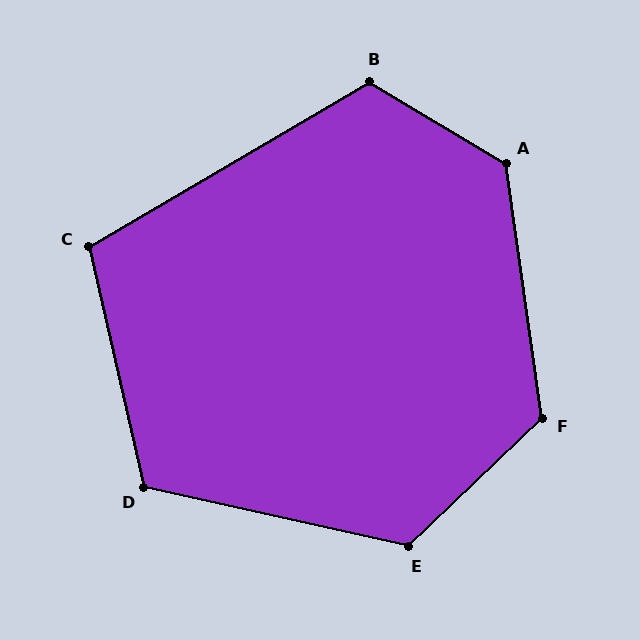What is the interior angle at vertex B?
Approximately 119 degrees (obtuse).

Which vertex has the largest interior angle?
A, at approximately 129 degrees.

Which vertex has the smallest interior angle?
C, at approximately 107 degrees.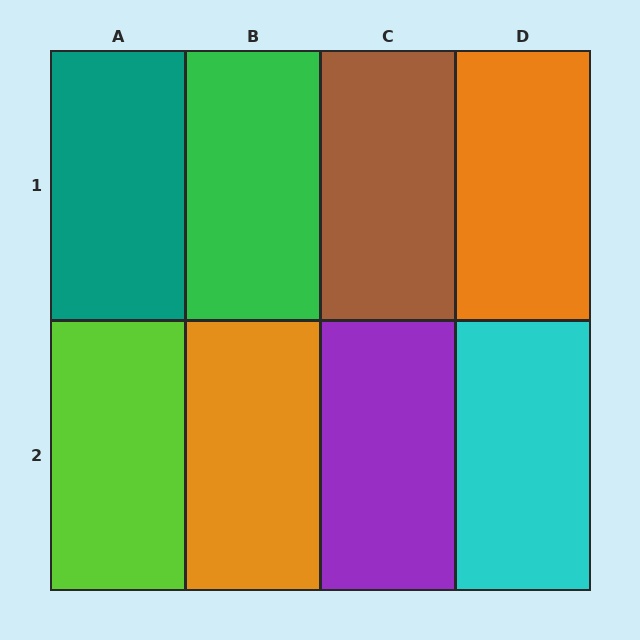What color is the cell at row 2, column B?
Orange.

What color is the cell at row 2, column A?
Lime.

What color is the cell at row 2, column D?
Cyan.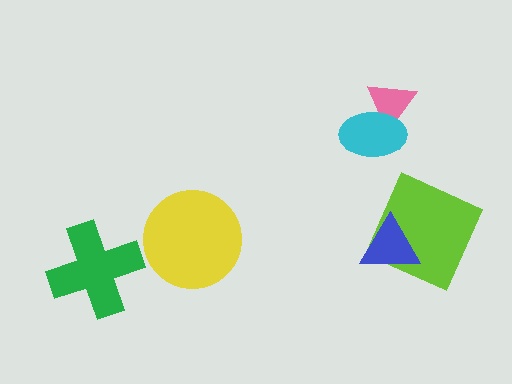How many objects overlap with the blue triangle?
1 object overlaps with the blue triangle.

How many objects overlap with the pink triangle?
1 object overlaps with the pink triangle.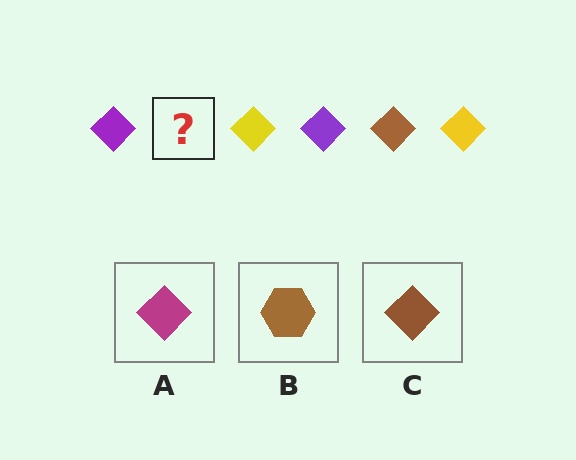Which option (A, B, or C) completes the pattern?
C.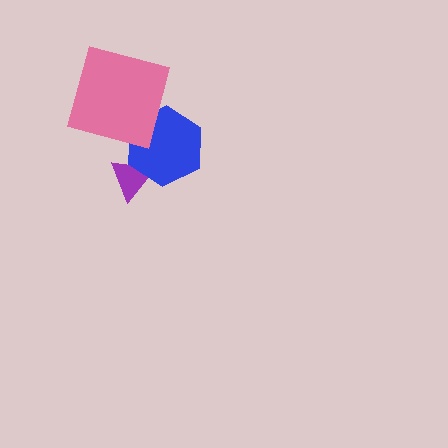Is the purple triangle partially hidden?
Yes, it is partially covered by another shape.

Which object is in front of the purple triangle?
The blue hexagon is in front of the purple triangle.